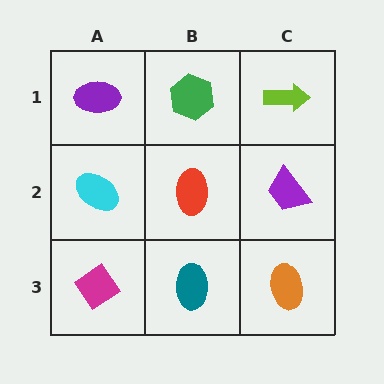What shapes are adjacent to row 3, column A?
A cyan ellipse (row 2, column A), a teal ellipse (row 3, column B).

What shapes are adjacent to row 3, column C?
A purple trapezoid (row 2, column C), a teal ellipse (row 3, column B).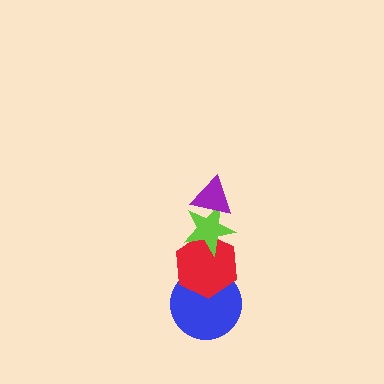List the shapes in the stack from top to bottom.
From top to bottom: the purple triangle, the lime star, the red hexagon, the blue circle.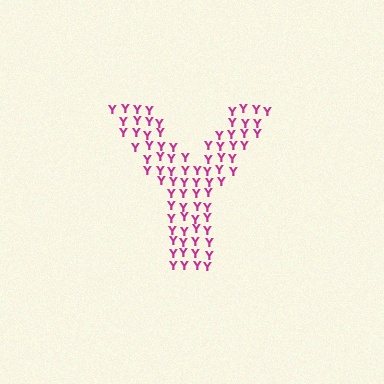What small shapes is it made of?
It is made of small letter Y's.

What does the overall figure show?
The overall figure shows the letter Y.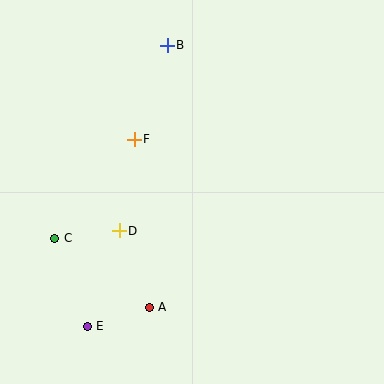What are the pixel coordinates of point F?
Point F is at (134, 139).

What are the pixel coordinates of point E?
Point E is at (87, 326).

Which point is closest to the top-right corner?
Point B is closest to the top-right corner.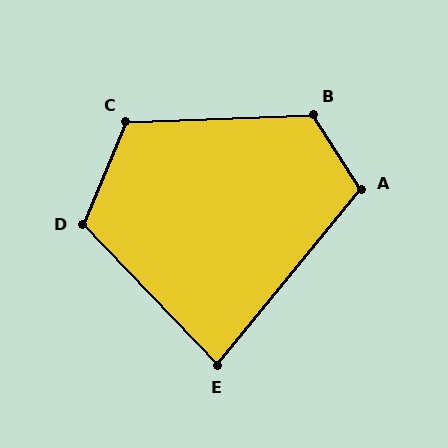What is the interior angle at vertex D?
Approximately 113 degrees (obtuse).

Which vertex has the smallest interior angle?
E, at approximately 83 degrees.